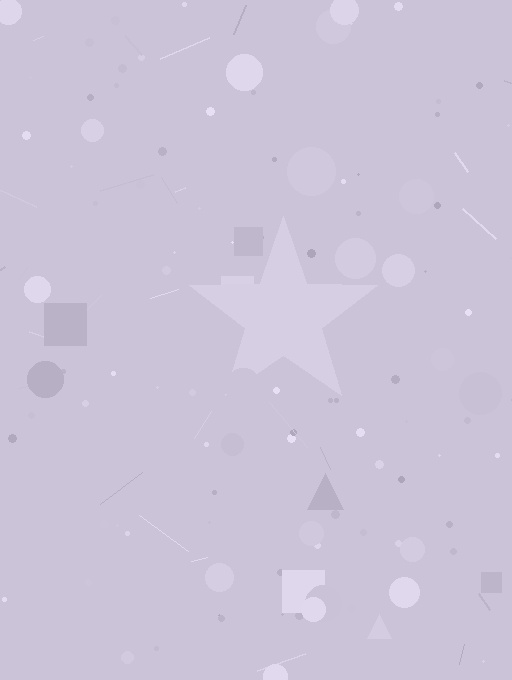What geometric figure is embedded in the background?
A star is embedded in the background.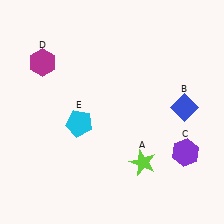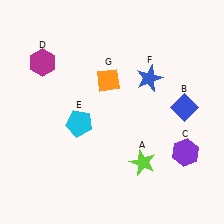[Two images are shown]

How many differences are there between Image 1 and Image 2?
There are 2 differences between the two images.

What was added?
A blue star (F), an orange diamond (G) were added in Image 2.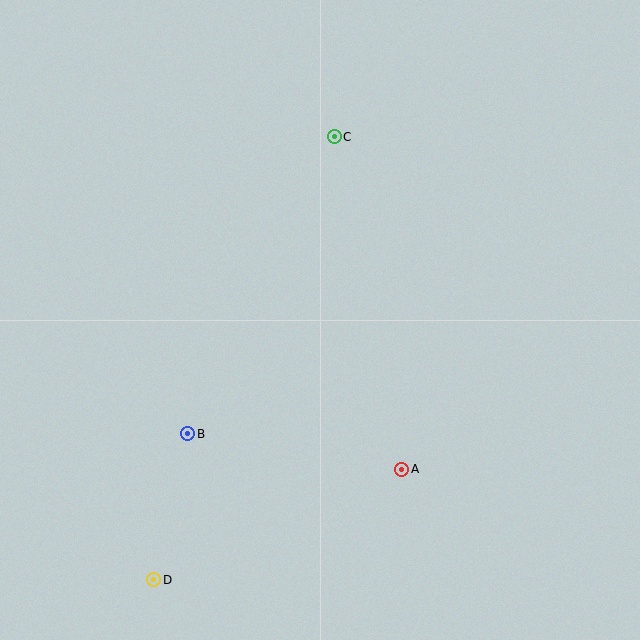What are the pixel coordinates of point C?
Point C is at (334, 137).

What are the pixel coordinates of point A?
Point A is at (402, 469).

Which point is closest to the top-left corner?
Point C is closest to the top-left corner.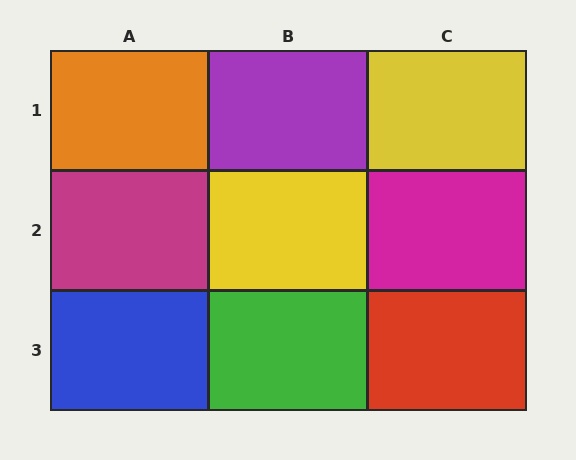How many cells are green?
1 cell is green.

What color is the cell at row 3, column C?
Red.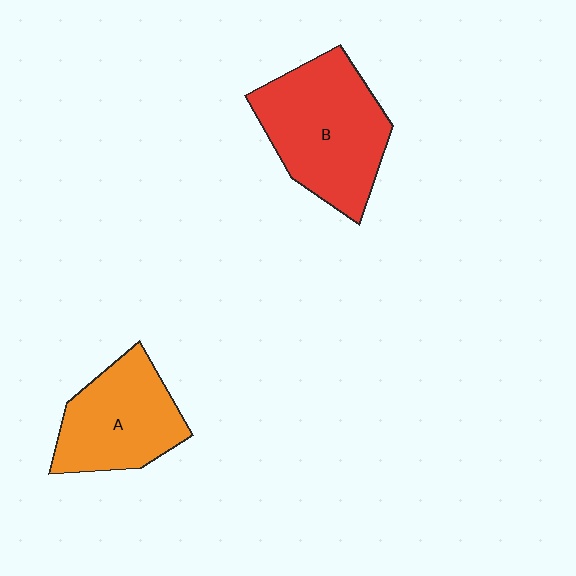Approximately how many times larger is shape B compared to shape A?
Approximately 1.3 times.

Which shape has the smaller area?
Shape A (orange).